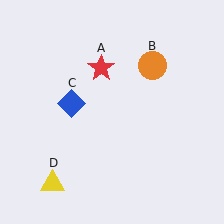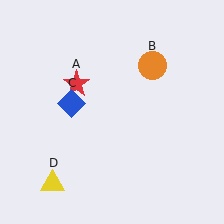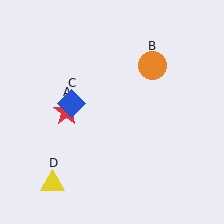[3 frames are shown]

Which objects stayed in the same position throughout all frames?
Orange circle (object B) and blue diamond (object C) and yellow triangle (object D) remained stationary.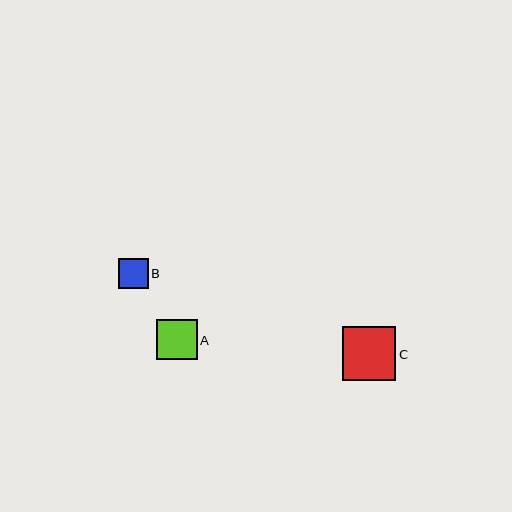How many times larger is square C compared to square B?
Square C is approximately 1.8 times the size of square B.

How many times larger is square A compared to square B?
Square A is approximately 1.3 times the size of square B.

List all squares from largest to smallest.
From largest to smallest: C, A, B.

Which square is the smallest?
Square B is the smallest with a size of approximately 30 pixels.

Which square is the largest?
Square C is the largest with a size of approximately 54 pixels.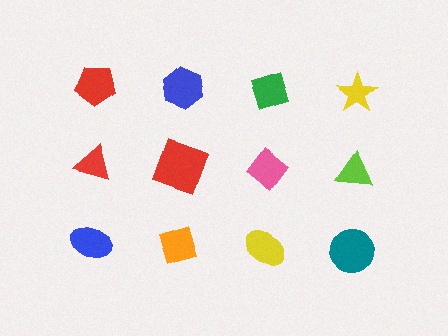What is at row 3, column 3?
A yellow ellipse.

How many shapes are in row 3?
4 shapes.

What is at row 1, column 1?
A red pentagon.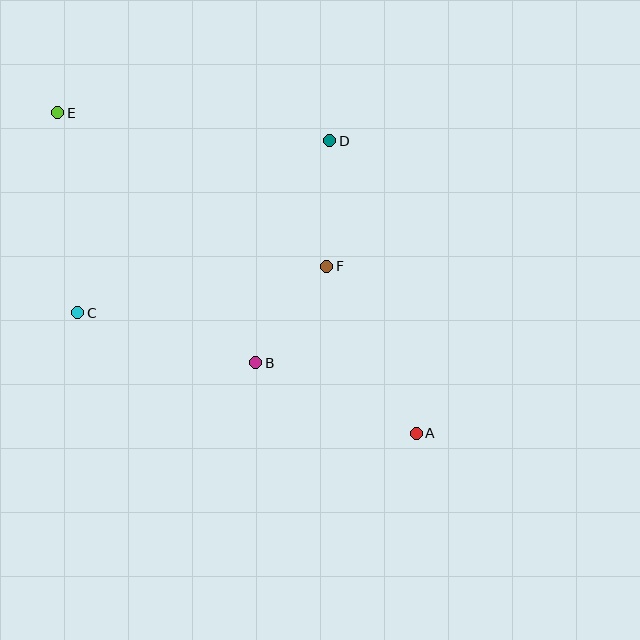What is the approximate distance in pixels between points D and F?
The distance between D and F is approximately 126 pixels.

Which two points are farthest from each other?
Points A and E are farthest from each other.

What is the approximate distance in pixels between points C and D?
The distance between C and D is approximately 305 pixels.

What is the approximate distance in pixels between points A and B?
The distance between A and B is approximately 175 pixels.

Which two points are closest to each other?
Points B and F are closest to each other.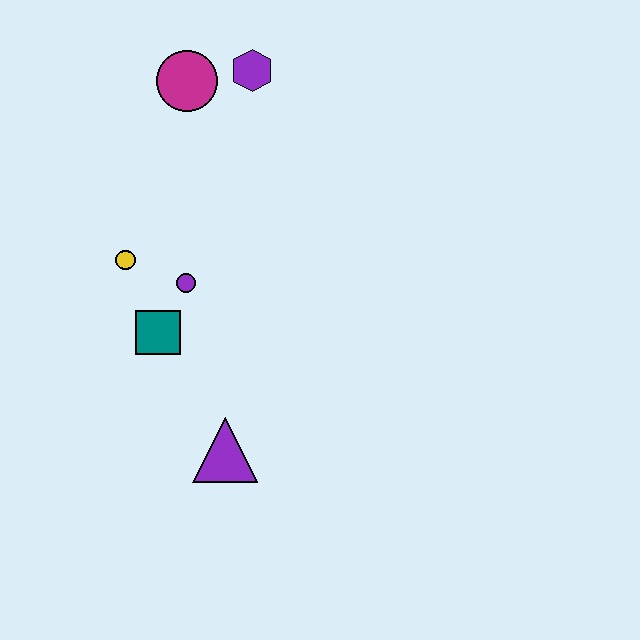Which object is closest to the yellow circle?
The purple circle is closest to the yellow circle.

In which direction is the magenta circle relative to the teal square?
The magenta circle is above the teal square.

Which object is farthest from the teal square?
The purple hexagon is farthest from the teal square.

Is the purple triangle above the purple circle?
No